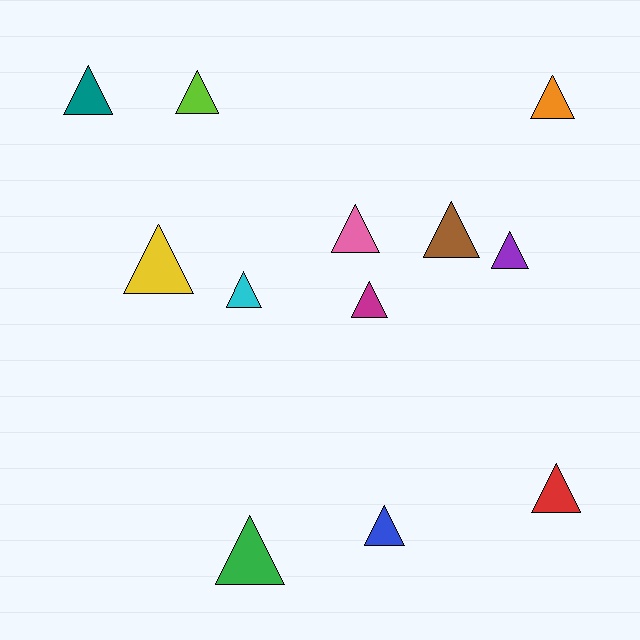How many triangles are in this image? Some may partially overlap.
There are 12 triangles.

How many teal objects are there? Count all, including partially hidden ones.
There is 1 teal object.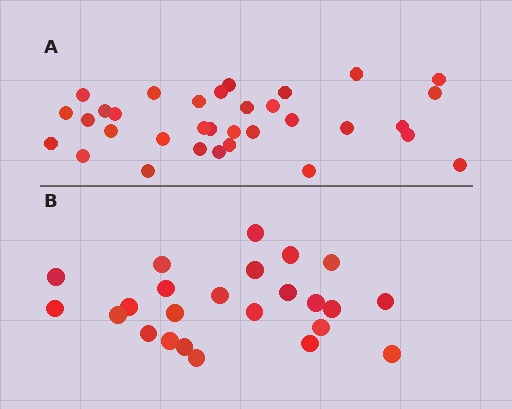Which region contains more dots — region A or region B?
Region A (the top region) has more dots.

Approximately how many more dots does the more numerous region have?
Region A has roughly 8 or so more dots than region B.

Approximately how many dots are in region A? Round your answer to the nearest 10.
About 30 dots. (The exact count is 33, which rounds to 30.)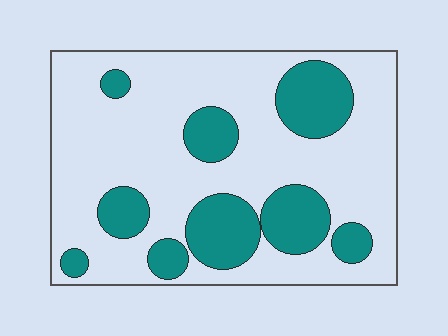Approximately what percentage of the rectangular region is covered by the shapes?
Approximately 25%.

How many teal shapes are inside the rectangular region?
9.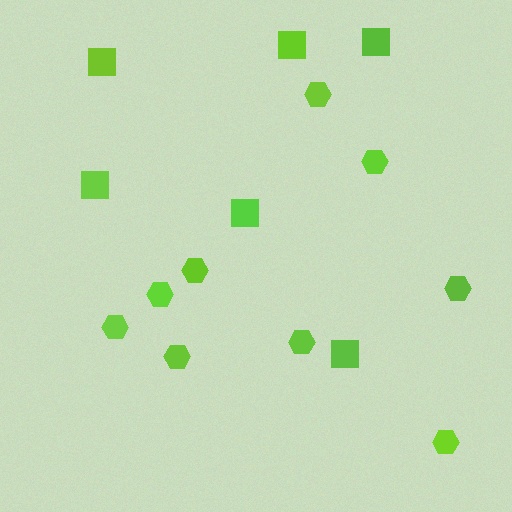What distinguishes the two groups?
There are 2 groups: one group of hexagons (9) and one group of squares (6).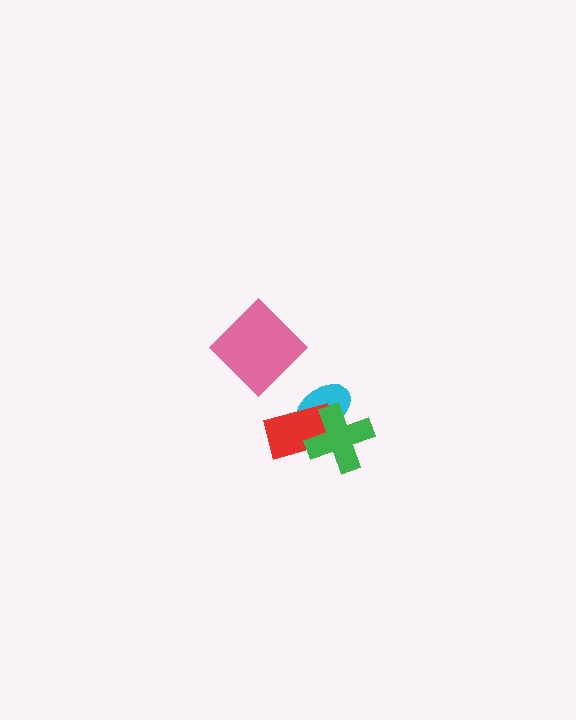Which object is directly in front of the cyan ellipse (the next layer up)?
The red rectangle is directly in front of the cyan ellipse.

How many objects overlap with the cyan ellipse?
2 objects overlap with the cyan ellipse.